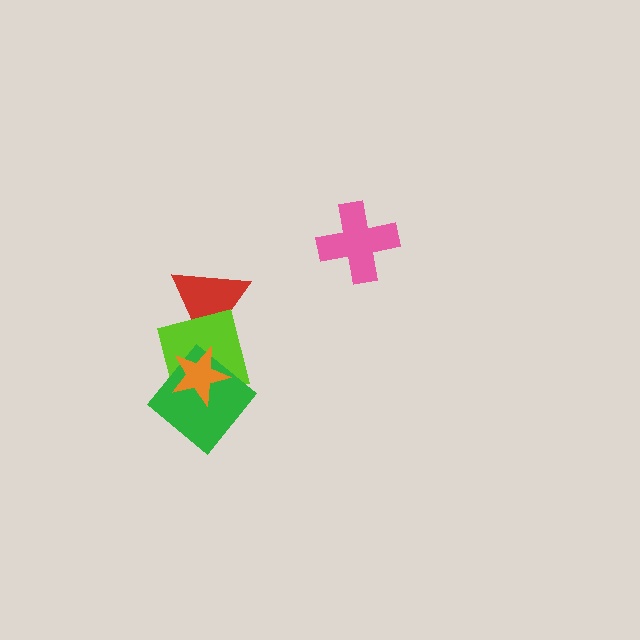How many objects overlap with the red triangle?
1 object overlaps with the red triangle.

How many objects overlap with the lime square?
3 objects overlap with the lime square.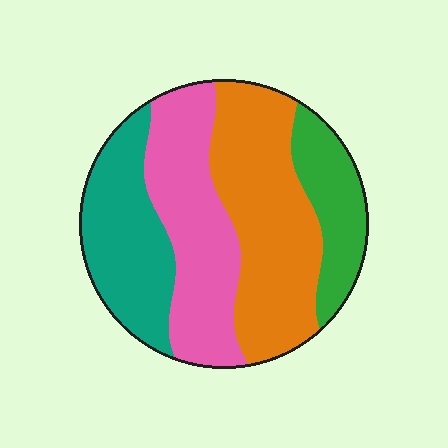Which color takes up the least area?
Green, at roughly 15%.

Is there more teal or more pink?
Pink.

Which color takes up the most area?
Orange, at roughly 35%.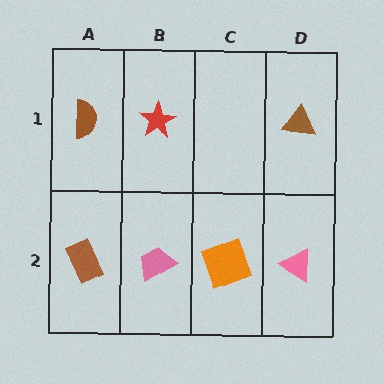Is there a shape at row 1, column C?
No, that cell is empty.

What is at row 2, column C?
An orange square.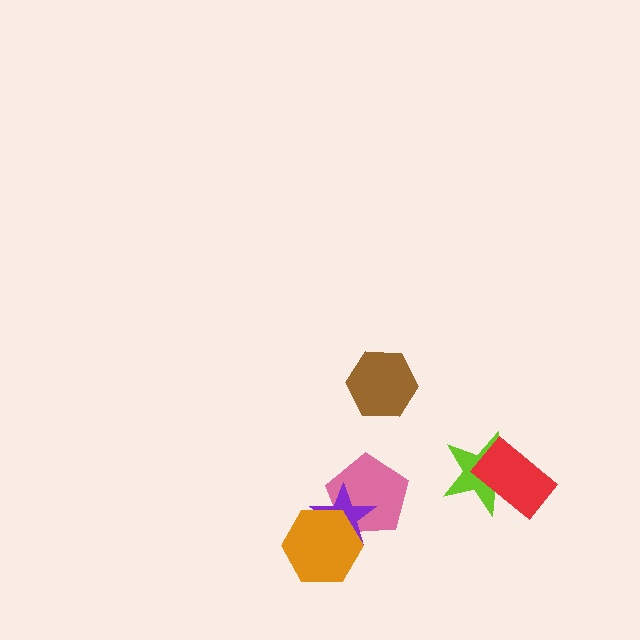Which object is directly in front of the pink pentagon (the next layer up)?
The purple star is directly in front of the pink pentagon.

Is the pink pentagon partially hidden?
Yes, it is partially covered by another shape.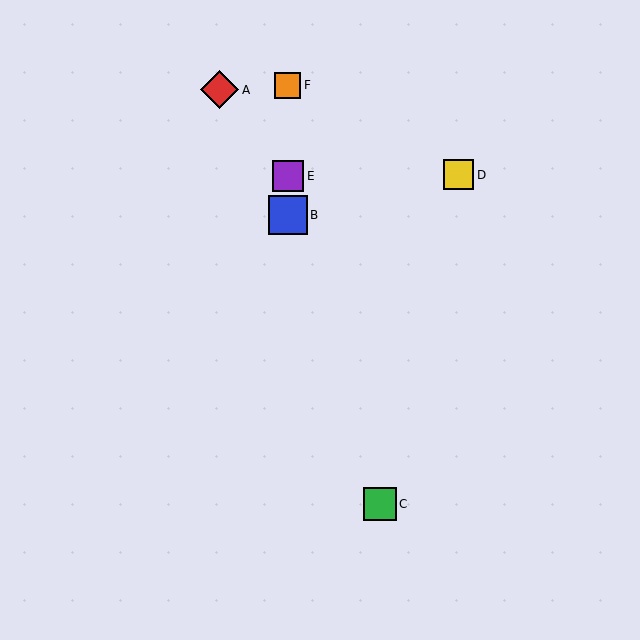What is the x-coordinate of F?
Object F is at x≈288.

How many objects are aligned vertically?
3 objects (B, E, F) are aligned vertically.